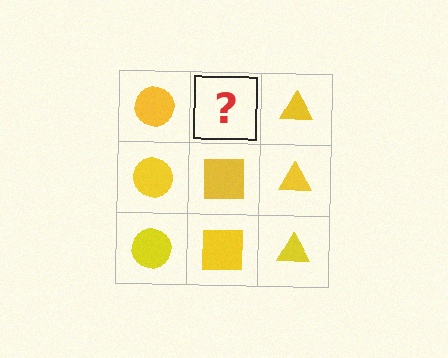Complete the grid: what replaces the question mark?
The question mark should be replaced with a yellow square.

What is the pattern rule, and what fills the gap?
The rule is that each column has a consistent shape. The gap should be filled with a yellow square.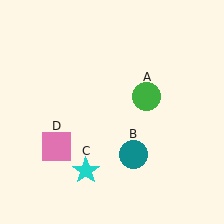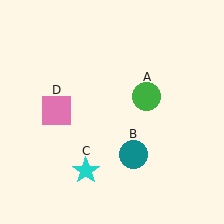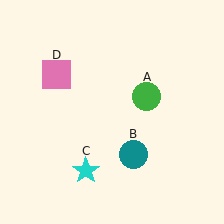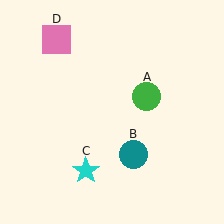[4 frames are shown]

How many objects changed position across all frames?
1 object changed position: pink square (object D).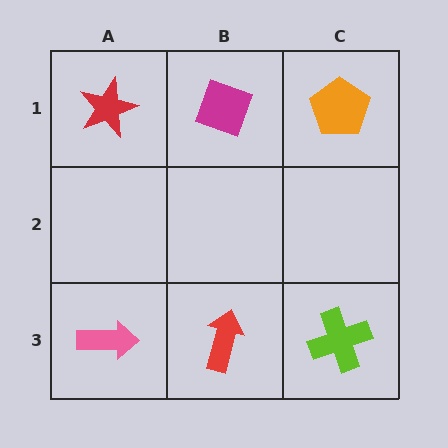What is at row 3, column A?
A pink arrow.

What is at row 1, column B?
A magenta diamond.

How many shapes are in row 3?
3 shapes.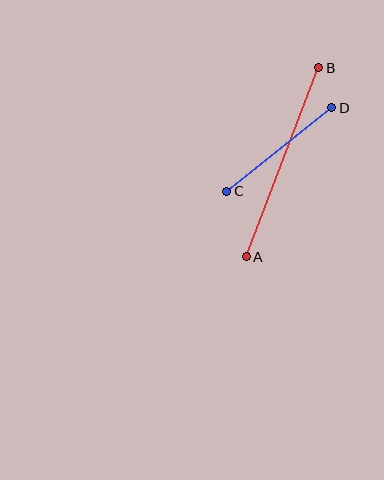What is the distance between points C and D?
The distance is approximately 134 pixels.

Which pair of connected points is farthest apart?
Points A and B are farthest apart.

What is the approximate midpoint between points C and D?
The midpoint is at approximately (279, 150) pixels.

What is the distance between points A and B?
The distance is approximately 203 pixels.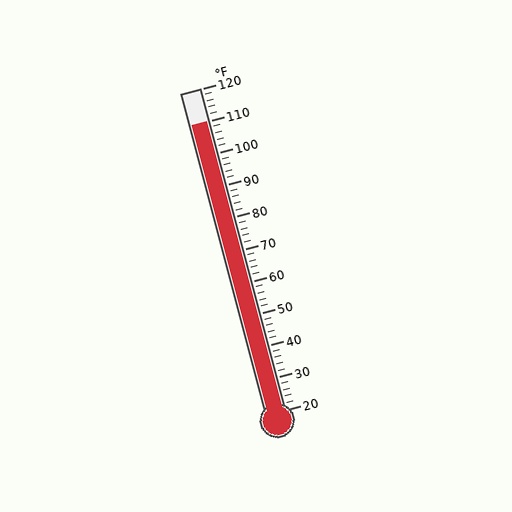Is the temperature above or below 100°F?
The temperature is above 100°F.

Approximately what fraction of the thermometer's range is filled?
The thermometer is filled to approximately 90% of its range.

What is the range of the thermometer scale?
The thermometer scale ranges from 20°F to 120°F.